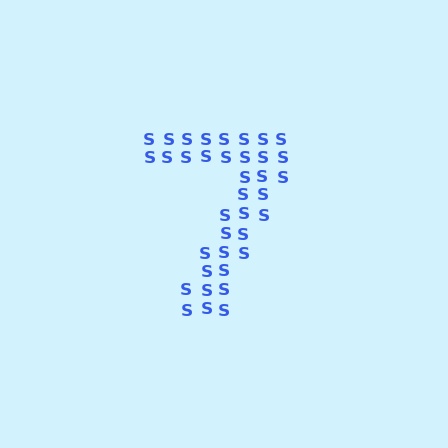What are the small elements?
The small elements are letter S's.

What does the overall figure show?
The overall figure shows the digit 7.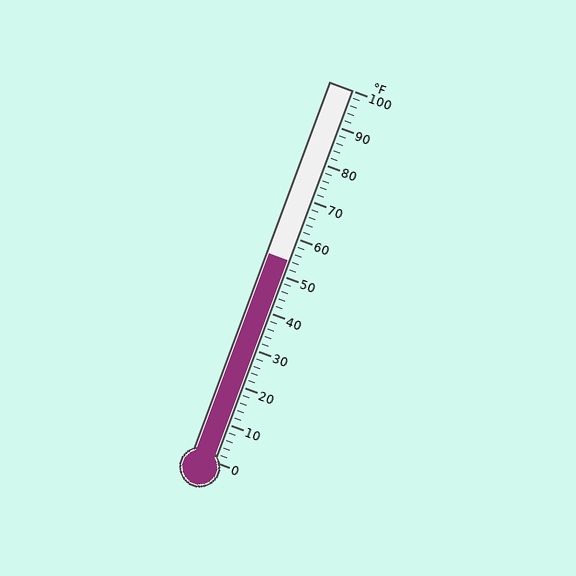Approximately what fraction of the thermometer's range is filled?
The thermometer is filled to approximately 55% of its range.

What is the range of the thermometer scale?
The thermometer scale ranges from 0°F to 100°F.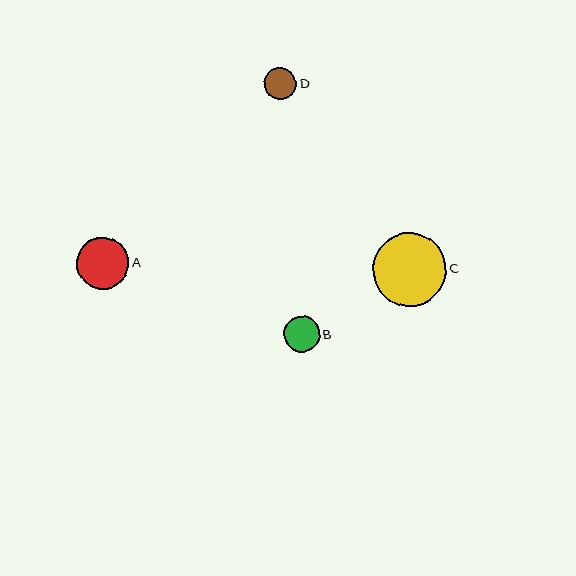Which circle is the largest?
Circle C is the largest with a size of approximately 74 pixels.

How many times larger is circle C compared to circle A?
Circle C is approximately 1.4 times the size of circle A.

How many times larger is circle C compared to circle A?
Circle C is approximately 1.4 times the size of circle A.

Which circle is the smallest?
Circle D is the smallest with a size of approximately 32 pixels.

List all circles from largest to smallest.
From largest to smallest: C, A, B, D.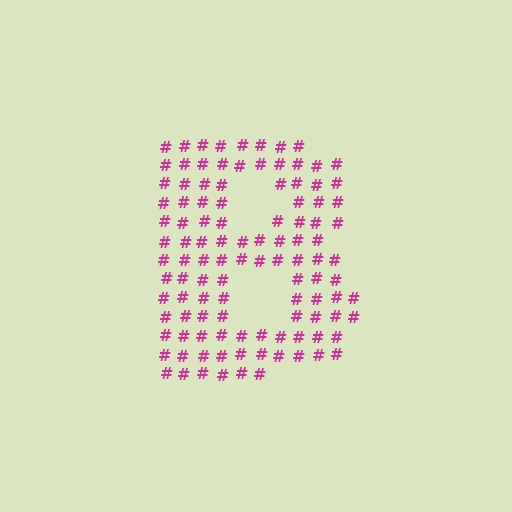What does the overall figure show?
The overall figure shows the letter B.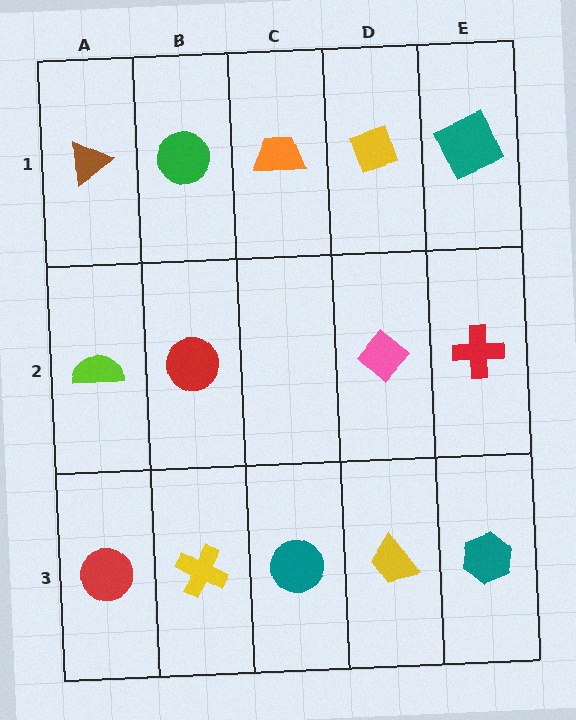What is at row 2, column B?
A red circle.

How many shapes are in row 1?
5 shapes.